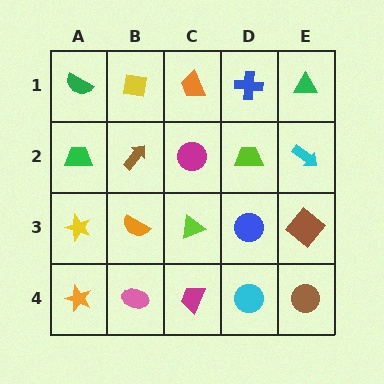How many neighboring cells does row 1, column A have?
2.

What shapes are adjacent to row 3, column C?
A magenta circle (row 2, column C), a magenta trapezoid (row 4, column C), an orange semicircle (row 3, column B), a blue circle (row 3, column D).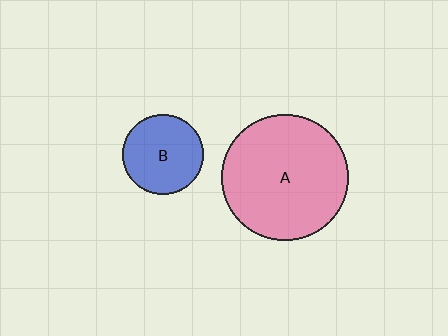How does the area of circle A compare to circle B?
Approximately 2.4 times.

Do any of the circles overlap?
No, none of the circles overlap.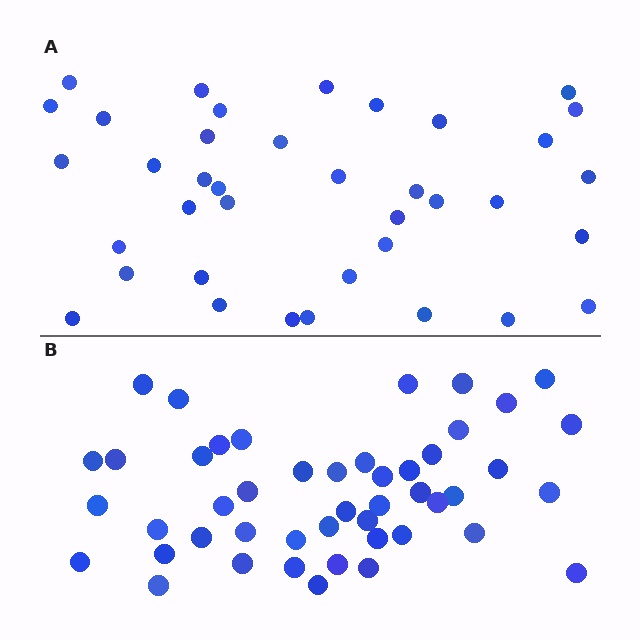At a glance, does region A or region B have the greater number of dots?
Region B (the bottom region) has more dots.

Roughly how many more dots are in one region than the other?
Region B has roughly 8 or so more dots than region A.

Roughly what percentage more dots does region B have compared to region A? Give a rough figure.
About 25% more.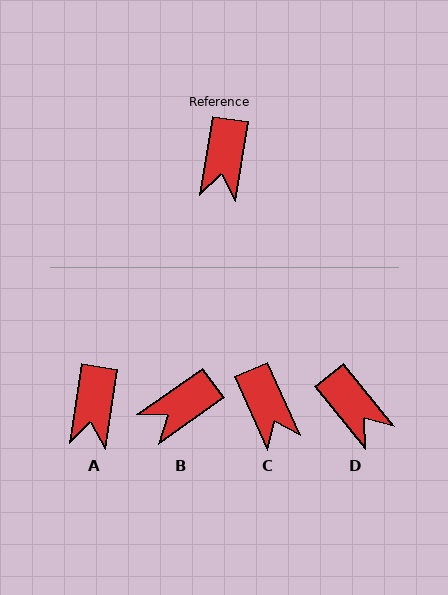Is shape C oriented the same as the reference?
No, it is off by about 33 degrees.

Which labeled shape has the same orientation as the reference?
A.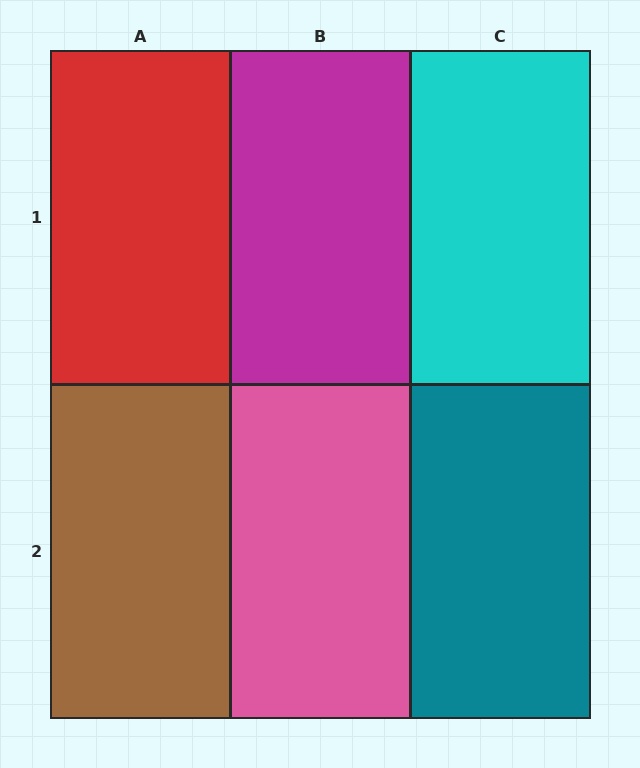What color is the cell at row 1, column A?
Red.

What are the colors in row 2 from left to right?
Brown, pink, teal.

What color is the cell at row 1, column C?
Cyan.